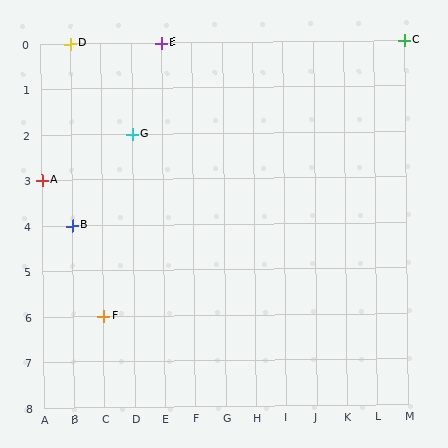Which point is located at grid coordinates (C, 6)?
Point F is at (C, 6).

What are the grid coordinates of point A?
Point A is at grid coordinates (A, 3).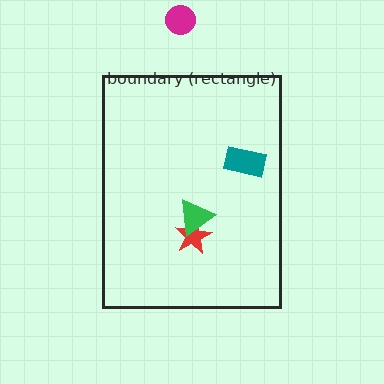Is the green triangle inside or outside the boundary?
Inside.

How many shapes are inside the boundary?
3 inside, 1 outside.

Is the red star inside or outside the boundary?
Inside.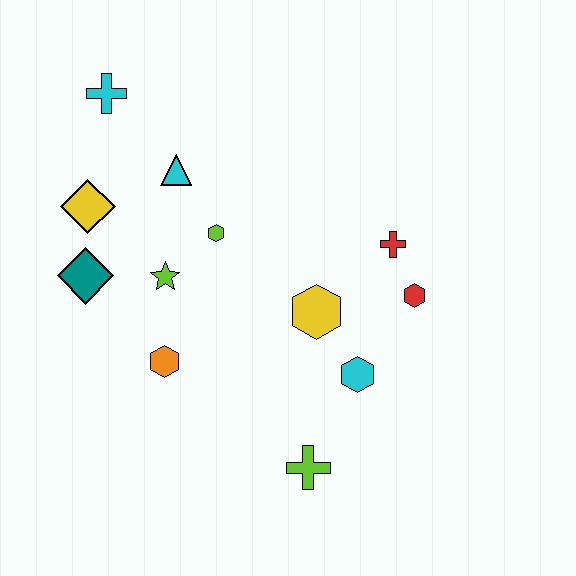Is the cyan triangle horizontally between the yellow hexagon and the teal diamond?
Yes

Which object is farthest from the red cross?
The cyan cross is farthest from the red cross.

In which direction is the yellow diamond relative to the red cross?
The yellow diamond is to the left of the red cross.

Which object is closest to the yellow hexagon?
The cyan hexagon is closest to the yellow hexagon.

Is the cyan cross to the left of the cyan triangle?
Yes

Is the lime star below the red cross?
Yes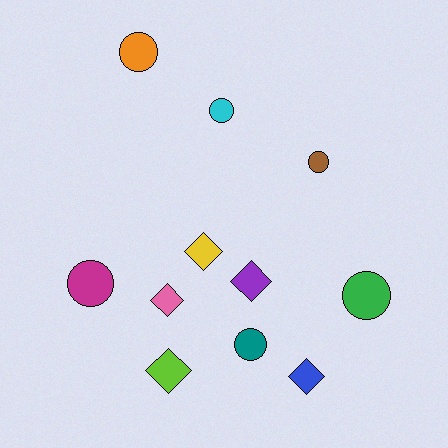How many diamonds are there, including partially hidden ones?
There are 5 diamonds.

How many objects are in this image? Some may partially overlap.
There are 11 objects.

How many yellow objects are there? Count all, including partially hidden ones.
There is 1 yellow object.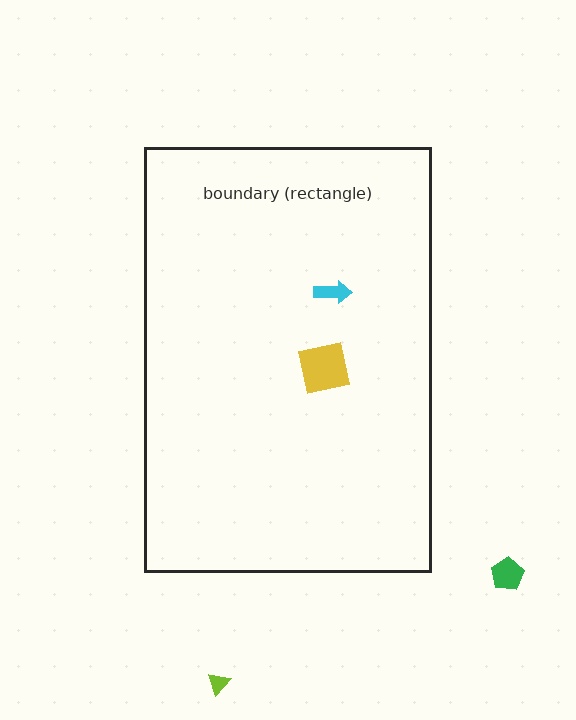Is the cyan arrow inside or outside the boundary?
Inside.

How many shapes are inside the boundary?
2 inside, 2 outside.